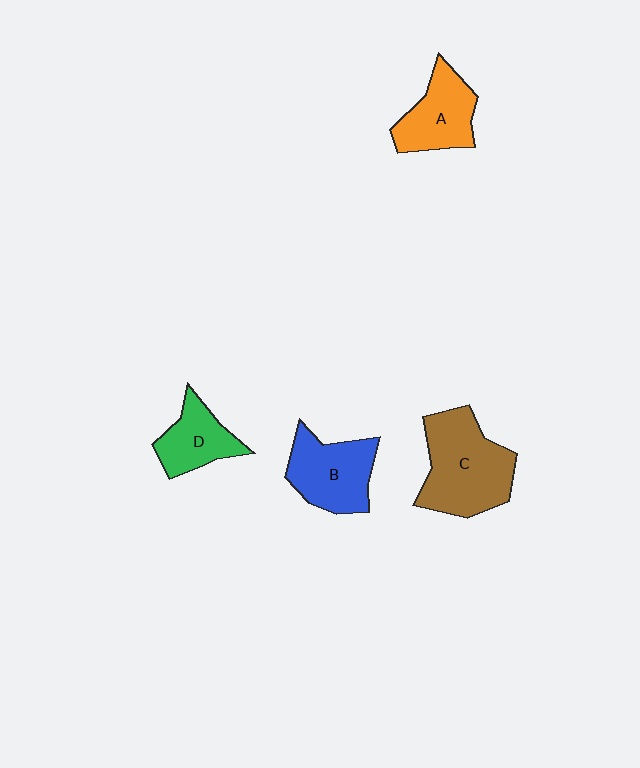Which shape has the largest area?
Shape C (brown).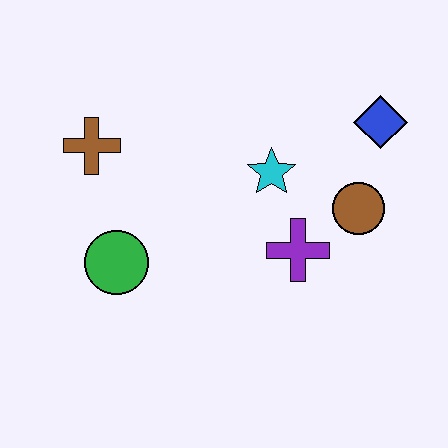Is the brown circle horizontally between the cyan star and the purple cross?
No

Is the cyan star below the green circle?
No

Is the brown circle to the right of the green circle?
Yes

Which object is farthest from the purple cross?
The brown cross is farthest from the purple cross.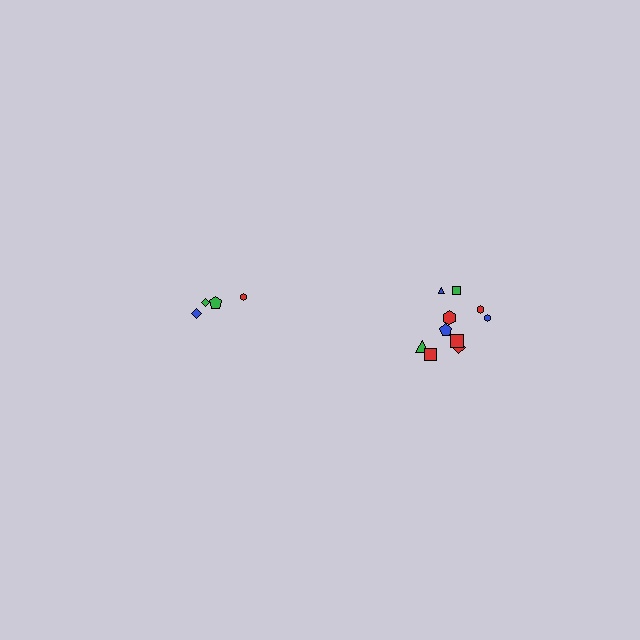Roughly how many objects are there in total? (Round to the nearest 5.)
Roughly 15 objects in total.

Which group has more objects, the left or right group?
The right group.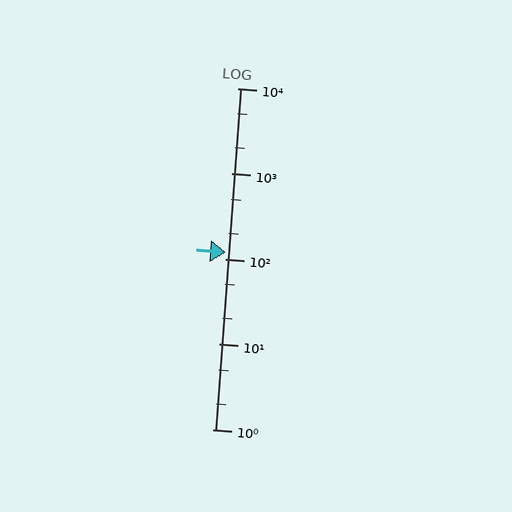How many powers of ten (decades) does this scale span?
The scale spans 4 decades, from 1 to 10000.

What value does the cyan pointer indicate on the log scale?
The pointer indicates approximately 120.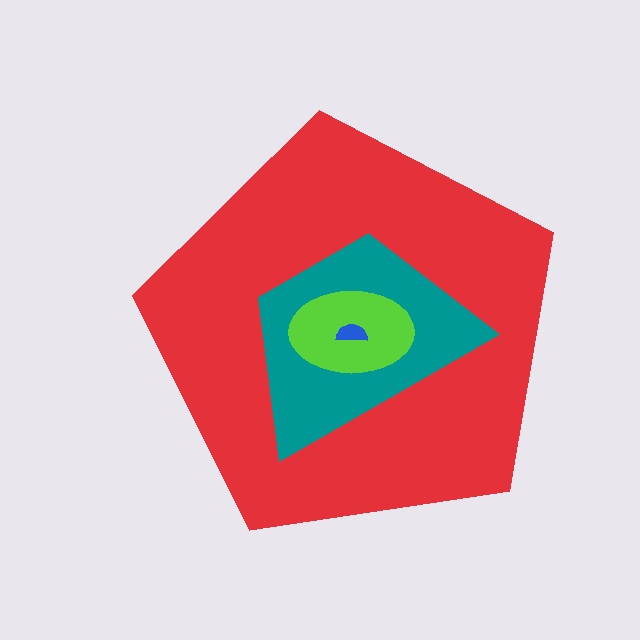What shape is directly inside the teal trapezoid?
The lime ellipse.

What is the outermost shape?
The red pentagon.